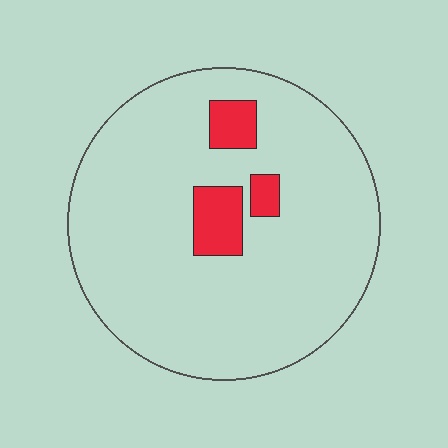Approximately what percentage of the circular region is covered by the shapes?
Approximately 10%.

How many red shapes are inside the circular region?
3.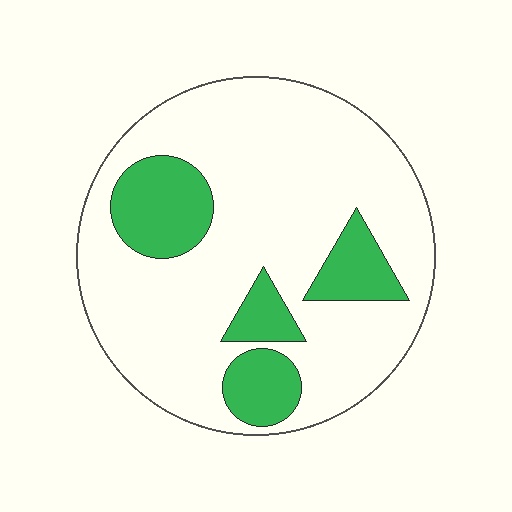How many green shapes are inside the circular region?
4.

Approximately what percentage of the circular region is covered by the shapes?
Approximately 20%.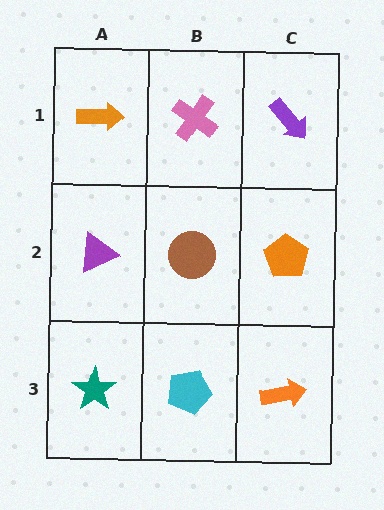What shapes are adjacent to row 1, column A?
A purple triangle (row 2, column A), a pink cross (row 1, column B).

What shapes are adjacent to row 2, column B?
A pink cross (row 1, column B), a cyan pentagon (row 3, column B), a purple triangle (row 2, column A), an orange pentagon (row 2, column C).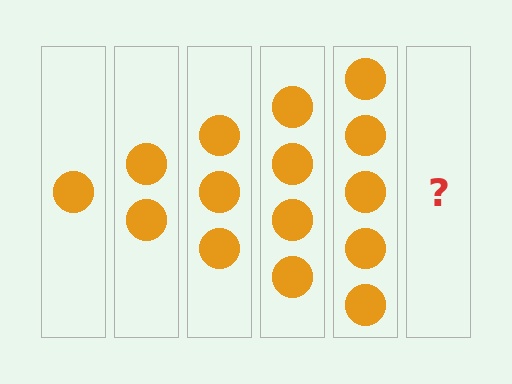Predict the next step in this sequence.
The next step is 6 circles.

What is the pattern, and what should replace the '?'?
The pattern is that each step adds one more circle. The '?' should be 6 circles.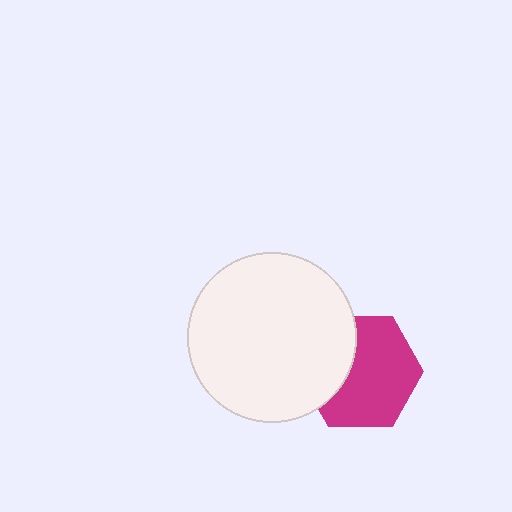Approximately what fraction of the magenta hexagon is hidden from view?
Roughly 33% of the magenta hexagon is hidden behind the white circle.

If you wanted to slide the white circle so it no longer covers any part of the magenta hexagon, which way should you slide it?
Slide it left — that is the most direct way to separate the two shapes.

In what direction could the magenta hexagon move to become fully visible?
The magenta hexagon could move right. That would shift it out from behind the white circle entirely.